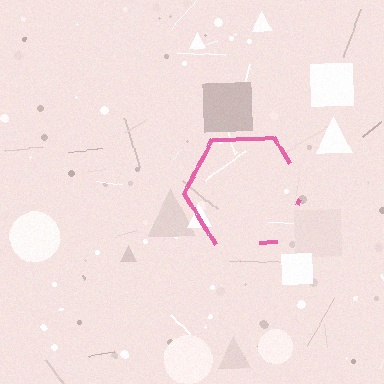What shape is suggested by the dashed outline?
The dashed outline suggests a hexagon.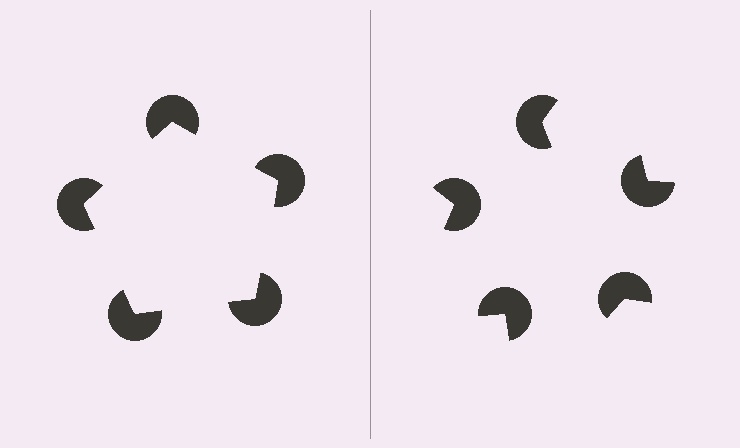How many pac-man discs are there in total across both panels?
10 — 5 on each side.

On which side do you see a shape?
An illusory pentagon appears on the left side. On the right side the wedge cuts are rotated, so no coherent shape forms.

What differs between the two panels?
The pac-man discs are positioned identically on both sides; only the wedge orientations differ. On the left they align to a pentagon; on the right they are misaligned.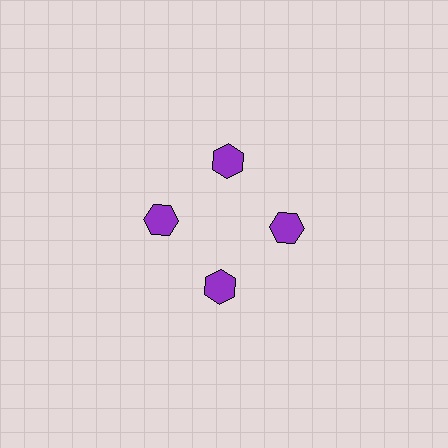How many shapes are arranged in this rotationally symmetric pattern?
There are 4 shapes, arranged in 4 groups of 1.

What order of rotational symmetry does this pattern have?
This pattern has 4-fold rotational symmetry.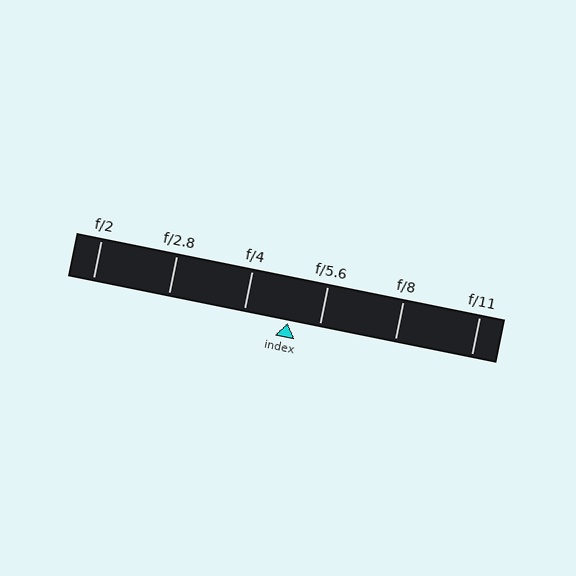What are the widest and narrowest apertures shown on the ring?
The widest aperture shown is f/2 and the narrowest is f/11.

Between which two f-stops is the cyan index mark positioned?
The index mark is between f/4 and f/5.6.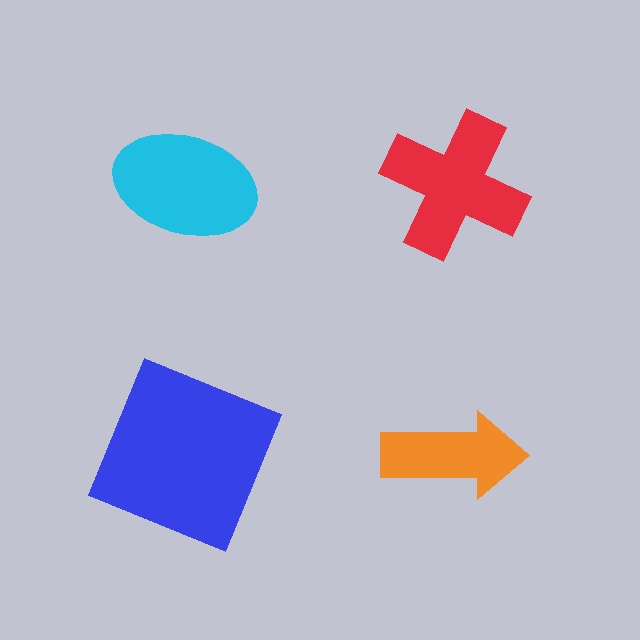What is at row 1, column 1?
A cyan ellipse.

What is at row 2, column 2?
An orange arrow.